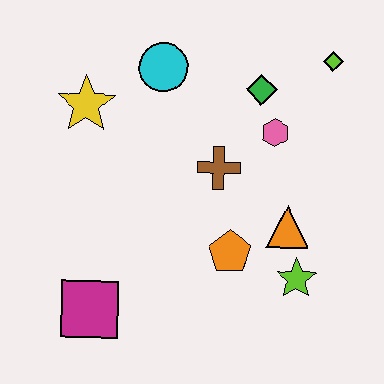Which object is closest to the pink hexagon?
The green diamond is closest to the pink hexagon.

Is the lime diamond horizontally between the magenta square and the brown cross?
No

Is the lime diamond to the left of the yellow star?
No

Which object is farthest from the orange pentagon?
The lime diamond is farthest from the orange pentagon.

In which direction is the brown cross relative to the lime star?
The brown cross is above the lime star.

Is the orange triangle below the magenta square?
No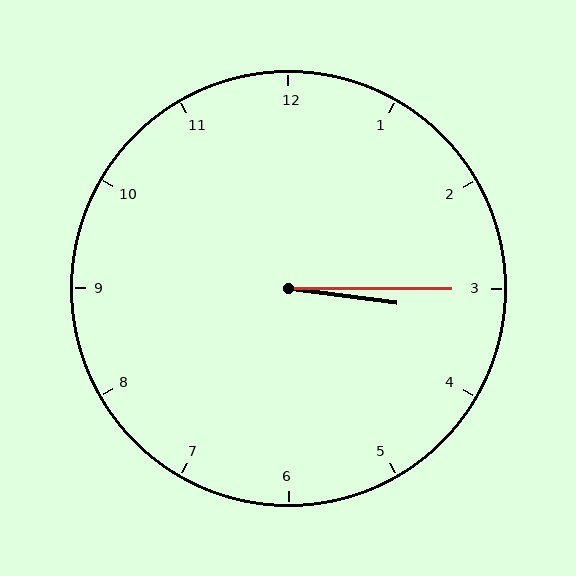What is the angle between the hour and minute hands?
Approximately 8 degrees.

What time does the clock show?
3:15.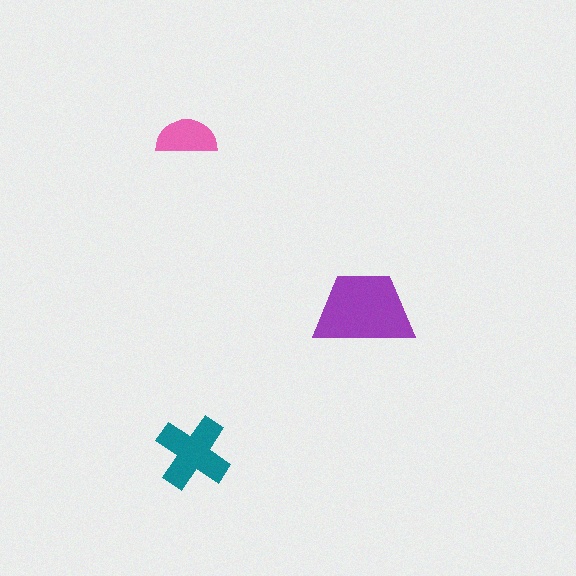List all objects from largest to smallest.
The purple trapezoid, the teal cross, the pink semicircle.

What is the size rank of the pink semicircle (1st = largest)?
3rd.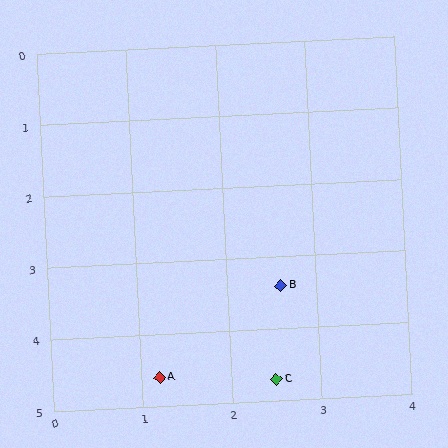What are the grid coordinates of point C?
Point C is at approximately (2.5, 4.7).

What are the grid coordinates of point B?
Point B is at approximately (2.6, 3.4).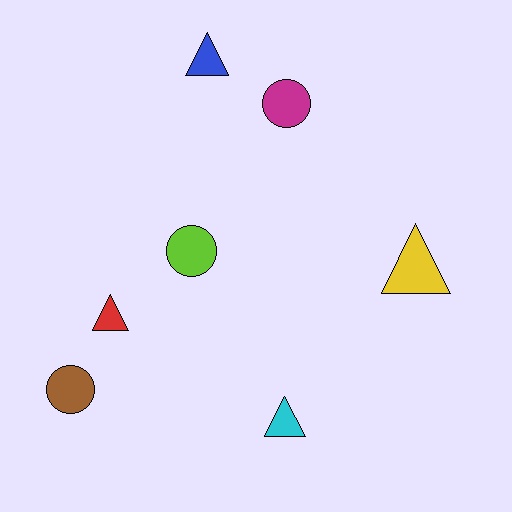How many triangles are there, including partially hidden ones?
There are 4 triangles.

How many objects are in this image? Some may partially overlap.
There are 7 objects.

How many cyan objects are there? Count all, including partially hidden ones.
There is 1 cyan object.